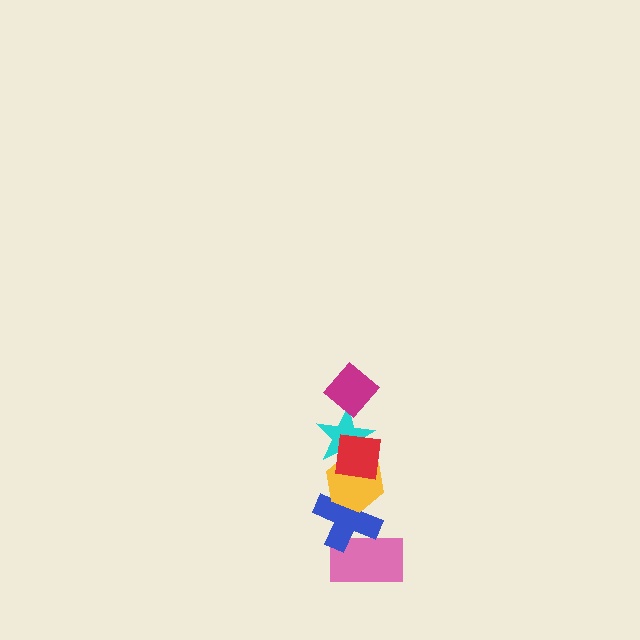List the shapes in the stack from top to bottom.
From top to bottom: the magenta diamond, the red square, the cyan star, the yellow hexagon, the blue cross, the pink rectangle.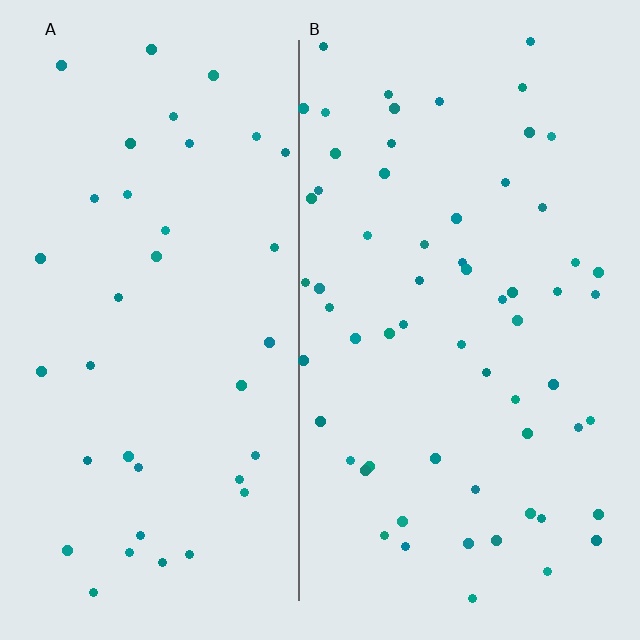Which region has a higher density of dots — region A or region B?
B (the right).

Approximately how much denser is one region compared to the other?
Approximately 1.7× — region B over region A.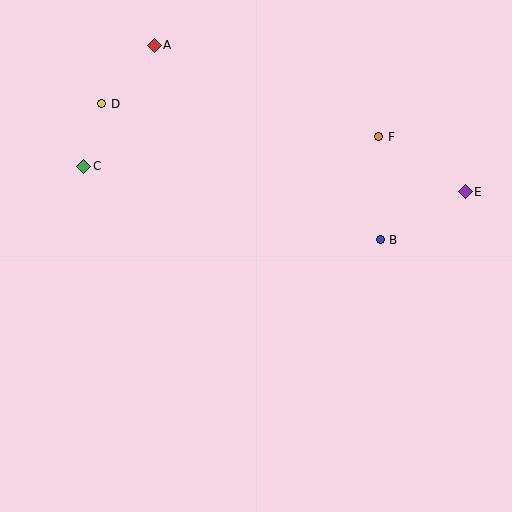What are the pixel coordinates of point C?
Point C is at (84, 166).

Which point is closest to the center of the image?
Point B at (380, 240) is closest to the center.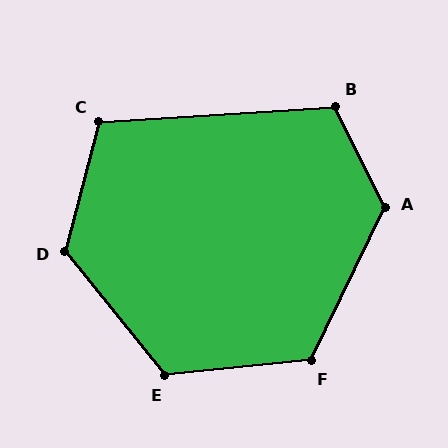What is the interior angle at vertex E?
Approximately 124 degrees (obtuse).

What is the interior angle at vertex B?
Approximately 113 degrees (obtuse).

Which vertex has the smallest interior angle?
C, at approximately 108 degrees.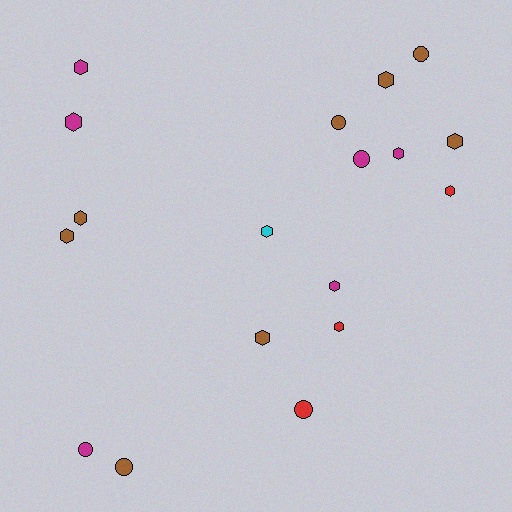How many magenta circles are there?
There are 2 magenta circles.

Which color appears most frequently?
Brown, with 8 objects.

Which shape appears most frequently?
Hexagon, with 12 objects.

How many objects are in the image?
There are 18 objects.